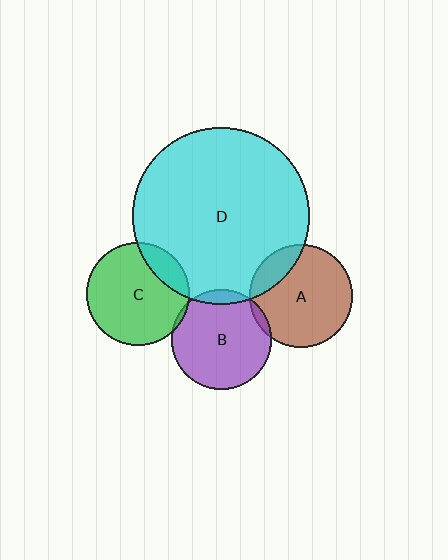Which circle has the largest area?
Circle D (cyan).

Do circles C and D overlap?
Yes.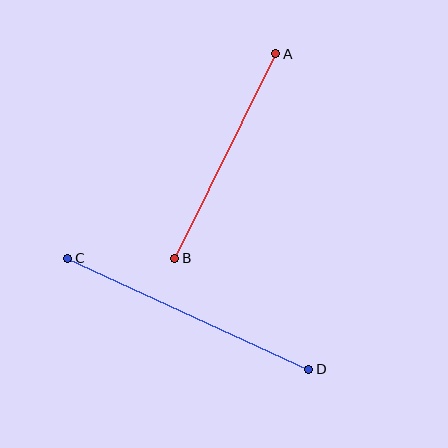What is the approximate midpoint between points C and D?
The midpoint is at approximately (188, 314) pixels.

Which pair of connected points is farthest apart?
Points C and D are farthest apart.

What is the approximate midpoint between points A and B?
The midpoint is at approximately (225, 156) pixels.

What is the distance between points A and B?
The distance is approximately 228 pixels.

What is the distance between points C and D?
The distance is approximately 265 pixels.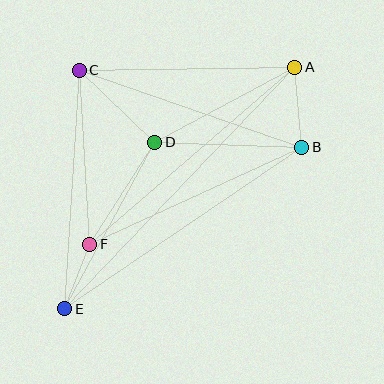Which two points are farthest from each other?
Points A and E are farthest from each other.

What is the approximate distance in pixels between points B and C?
The distance between B and C is approximately 235 pixels.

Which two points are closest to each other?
Points E and F are closest to each other.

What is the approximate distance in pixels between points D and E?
The distance between D and E is approximately 189 pixels.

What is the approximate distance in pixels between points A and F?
The distance between A and F is approximately 270 pixels.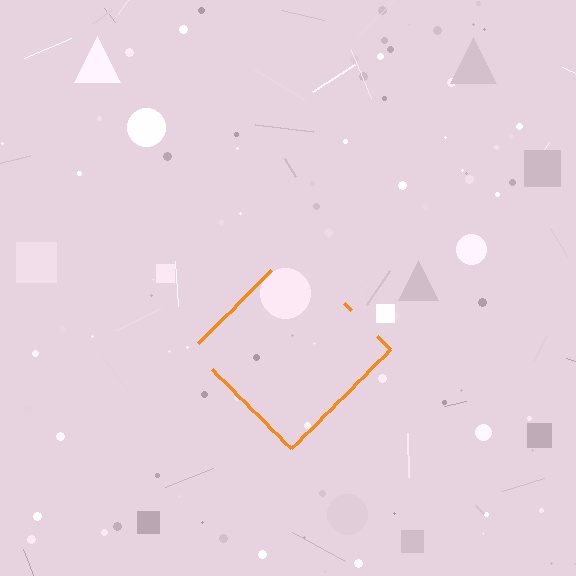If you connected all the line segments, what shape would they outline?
They would outline a diamond.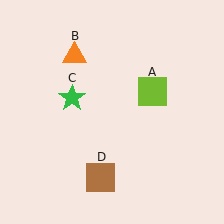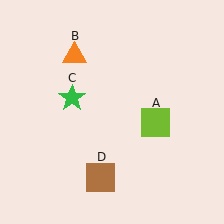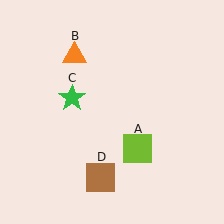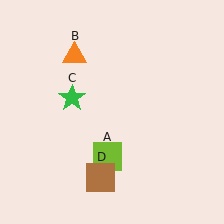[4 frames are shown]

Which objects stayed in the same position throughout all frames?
Orange triangle (object B) and green star (object C) and brown square (object D) remained stationary.